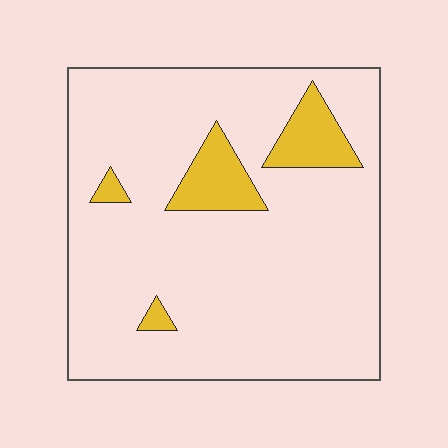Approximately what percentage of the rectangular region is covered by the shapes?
Approximately 10%.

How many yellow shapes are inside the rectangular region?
4.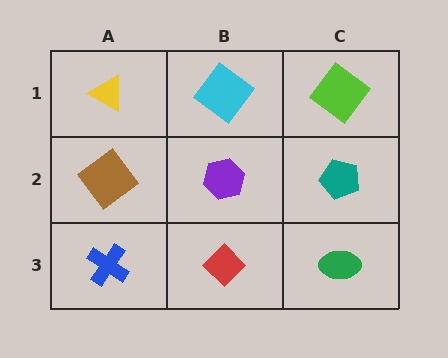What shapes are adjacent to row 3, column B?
A purple hexagon (row 2, column B), a blue cross (row 3, column A), a green ellipse (row 3, column C).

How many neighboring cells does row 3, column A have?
2.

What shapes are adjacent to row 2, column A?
A yellow triangle (row 1, column A), a blue cross (row 3, column A), a purple hexagon (row 2, column B).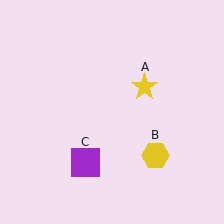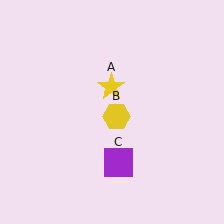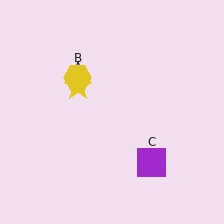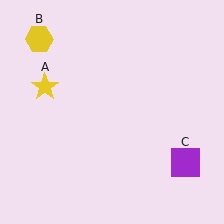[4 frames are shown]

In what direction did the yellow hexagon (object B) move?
The yellow hexagon (object B) moved up and to the left.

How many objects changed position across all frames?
3 objects changed position: yellow star (object A), yellow hexagon (object B), purple square (object C).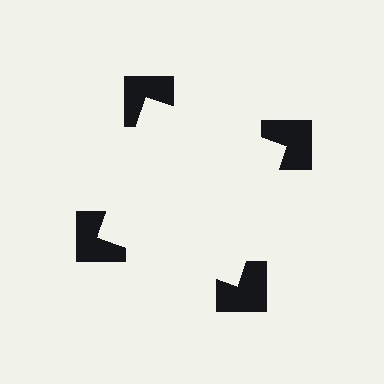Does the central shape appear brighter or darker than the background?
It typically appears slightly brighter than the background, even though no actual brightness change is drawn.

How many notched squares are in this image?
There are 4 — one at each vertex of the illusory square.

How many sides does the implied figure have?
4 sides.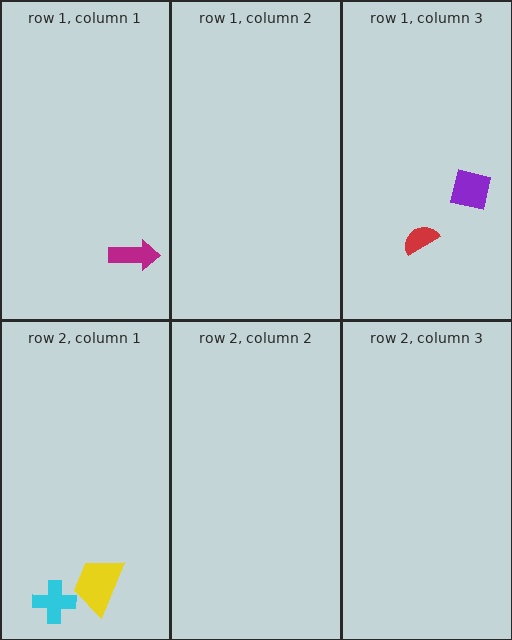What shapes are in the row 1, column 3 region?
The purple square, the red semicircle.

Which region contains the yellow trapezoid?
The row 2, column 1 region.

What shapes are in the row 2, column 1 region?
The cyan cross, the yellow trapezoid.